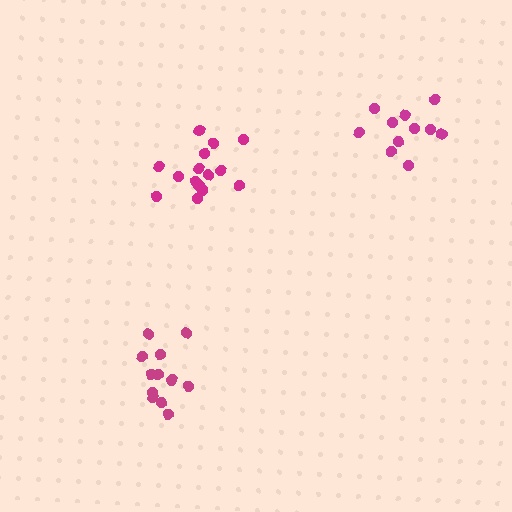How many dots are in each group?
Group 1: 15 dots, Group 2: 13 dots, Group 3: 11 dots (39 total).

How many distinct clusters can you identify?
There are 3 distinct clusters.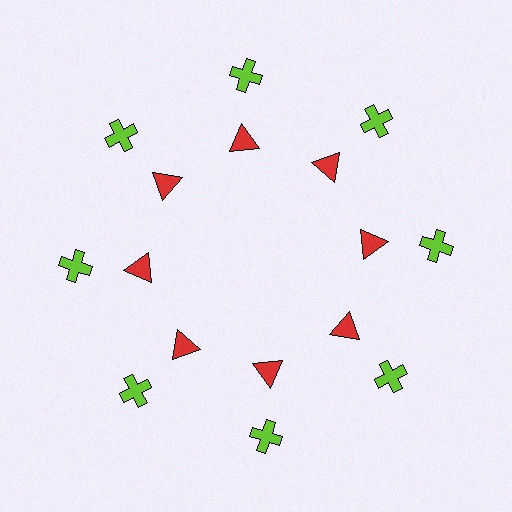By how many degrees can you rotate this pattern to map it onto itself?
The pattern maps onto itself every 45 degrees of rotation.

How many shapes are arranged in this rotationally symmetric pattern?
There are 16 shapes, arranged in 8 groups of 2.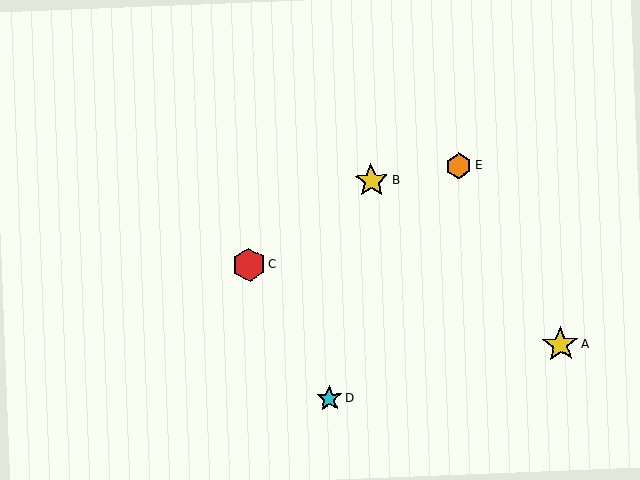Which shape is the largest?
The yellow star (labeled A) is the largest.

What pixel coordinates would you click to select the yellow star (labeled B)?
Click at (372, 181) to select the yellow star B.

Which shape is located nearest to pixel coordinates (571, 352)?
The yellow star (labeled A) at (560, 344) is nearest to that location.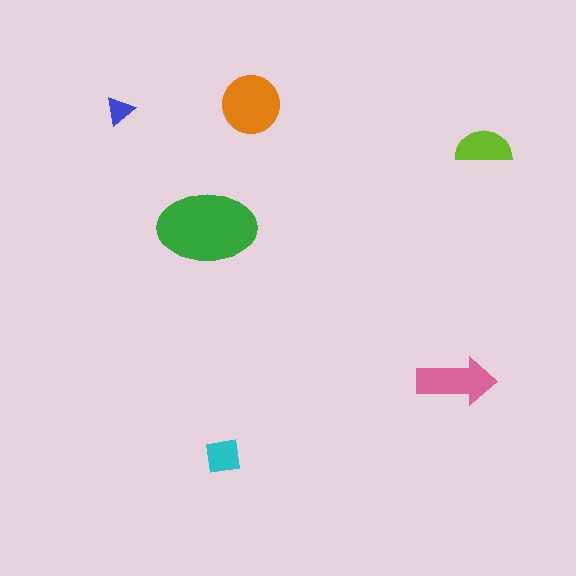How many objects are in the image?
There are 6 objects in the image.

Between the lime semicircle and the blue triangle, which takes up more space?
The lime semicircle.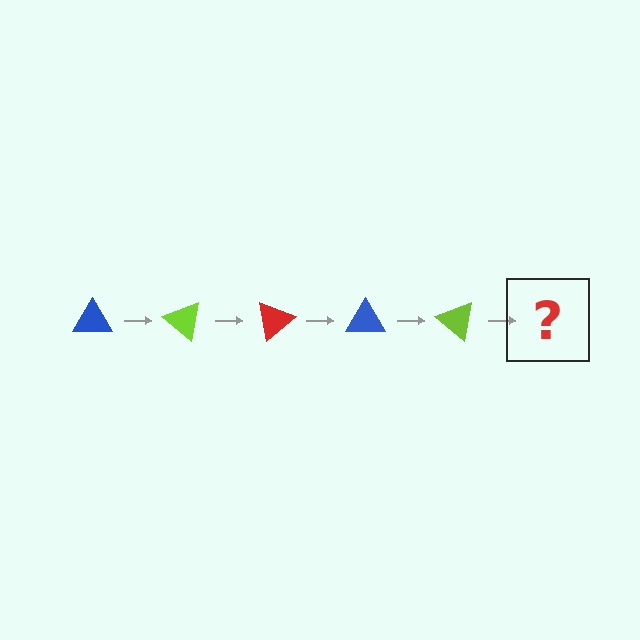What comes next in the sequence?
The next element should be a red triangle, rotated 200 degrees from the start.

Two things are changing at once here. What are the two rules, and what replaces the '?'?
The two rules are that it rotates 40 degrees each step and the color cycles through blue, lime, and red. The '?' should be a red triangle, rotated 200 degrees from the start.